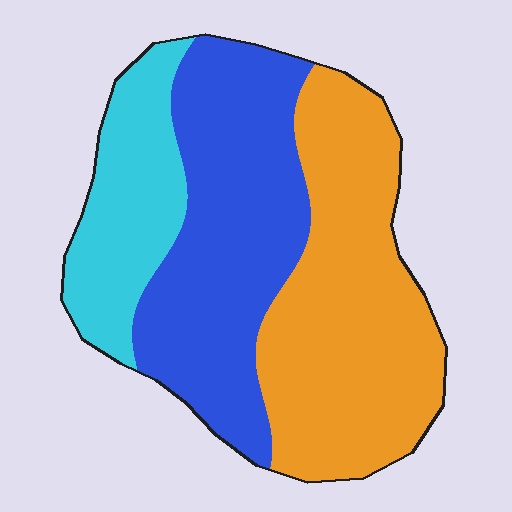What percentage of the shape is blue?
Blue covers around 40% of the shape.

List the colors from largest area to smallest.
From largest to smallest: orange, blue, cyan.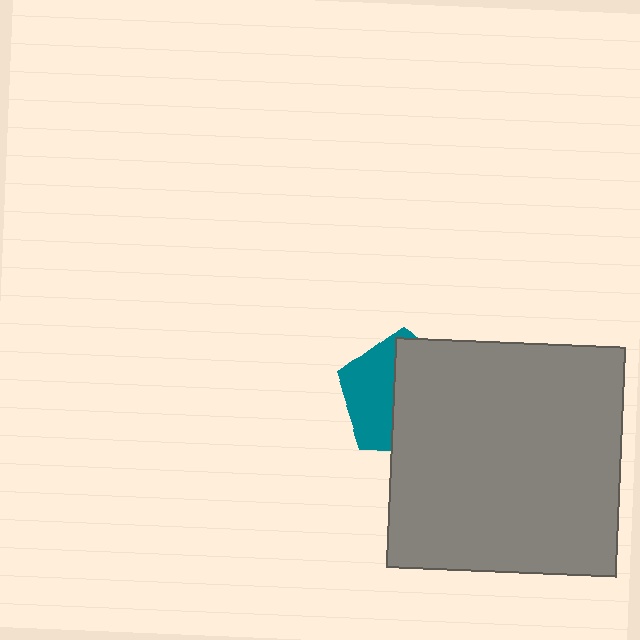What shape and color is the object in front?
The object in front is a gray square.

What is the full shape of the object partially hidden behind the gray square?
The partially hidden object is a teal pentagon.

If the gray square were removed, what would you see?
You would see the complete teal pentagon.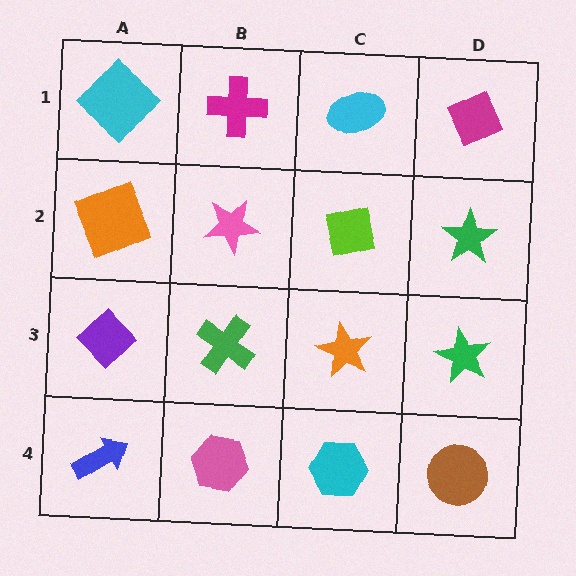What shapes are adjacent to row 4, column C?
An orange star (row 3, column C), a pink hexagon (row 4, column B), a brown circle (row 4, column D).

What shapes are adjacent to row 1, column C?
A lime square (row 2, column C), a magenta cross (row 1, column B), a magenta diamond (row 1, column D).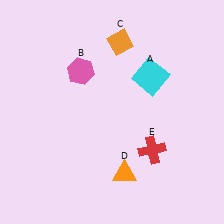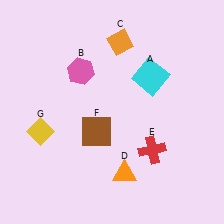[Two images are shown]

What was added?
A brown square (F), a yellow diamond (G) were added in Image 2.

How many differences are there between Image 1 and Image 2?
There are 2 differences between the two images.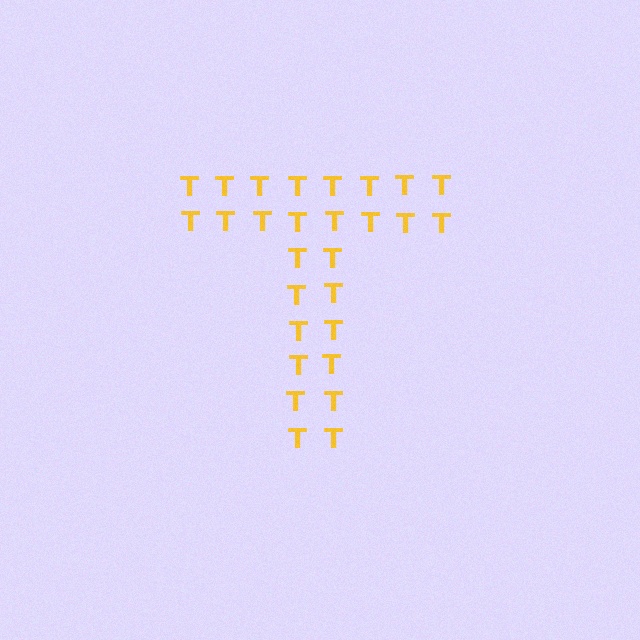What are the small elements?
The small elements are letter T's.